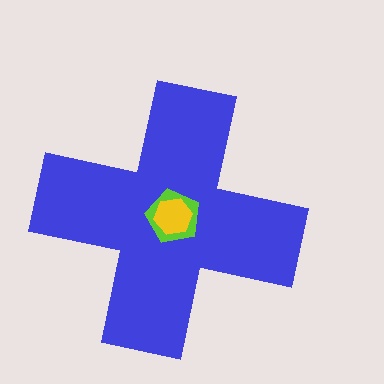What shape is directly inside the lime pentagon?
The yellow hexagon.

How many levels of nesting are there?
3.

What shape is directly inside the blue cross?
The lime pentagon.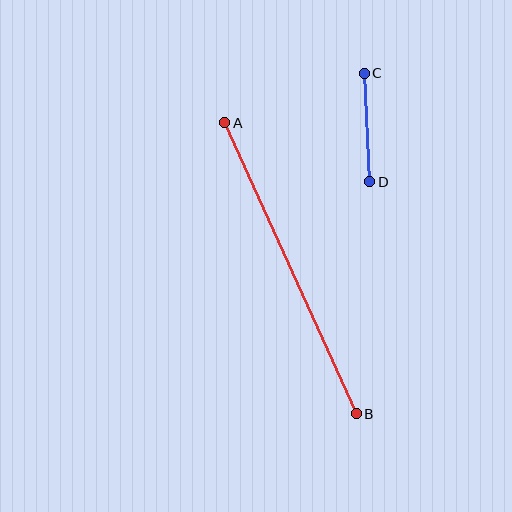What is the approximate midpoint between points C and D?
The midpoint is at approximately (367, 127) pixels.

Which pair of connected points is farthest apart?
Points A and B are farthest apart.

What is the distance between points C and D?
The distance is approximately 109 pixels.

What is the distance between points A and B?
The distance is approximately 319 pixels.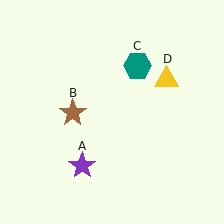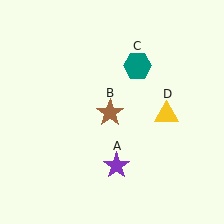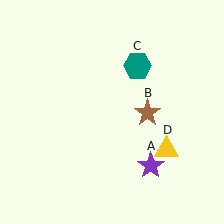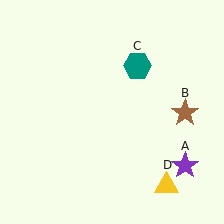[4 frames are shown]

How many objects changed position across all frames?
3 objects changed position: purple star (object A), brown star (object B), yellow triangle (object D).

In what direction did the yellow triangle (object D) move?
The yellow triangle (object D) moved down.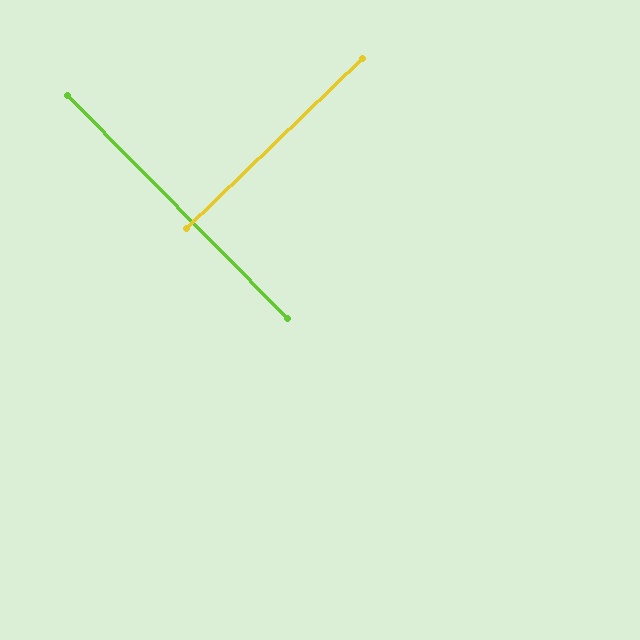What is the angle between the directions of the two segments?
Approximately 89 degrees.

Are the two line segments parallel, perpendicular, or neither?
Perpendicular — they meet at approximately 89°.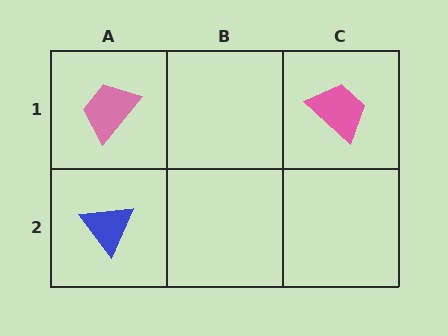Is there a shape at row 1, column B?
No, that cell is empty.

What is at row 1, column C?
A pink trapezoid.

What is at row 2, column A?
A blue triangle.